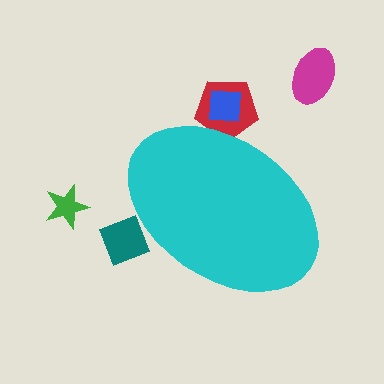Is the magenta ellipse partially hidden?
No, the magenta ellipse is fully visible.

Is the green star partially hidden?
No, the green star is fully visible.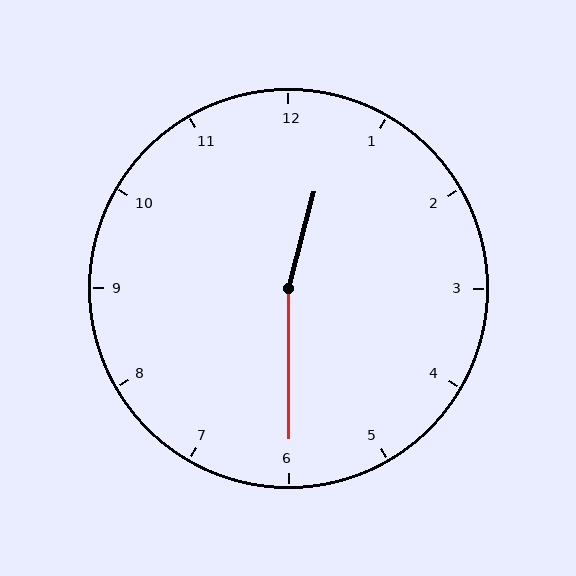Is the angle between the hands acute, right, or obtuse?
It is obtuse.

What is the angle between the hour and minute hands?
Approximately 165 degrees.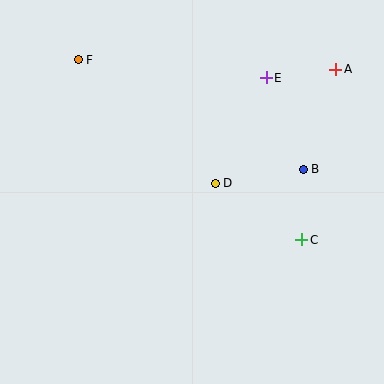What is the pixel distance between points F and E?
The distance between F and E is 189 pixels.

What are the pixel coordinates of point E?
Point E is at (266, 78).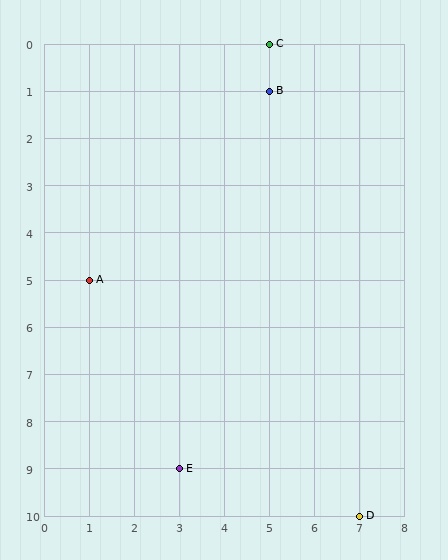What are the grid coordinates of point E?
Point E is at grid coordinates (3, 9).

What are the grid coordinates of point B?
Point B is at grid coordinates (5, 1).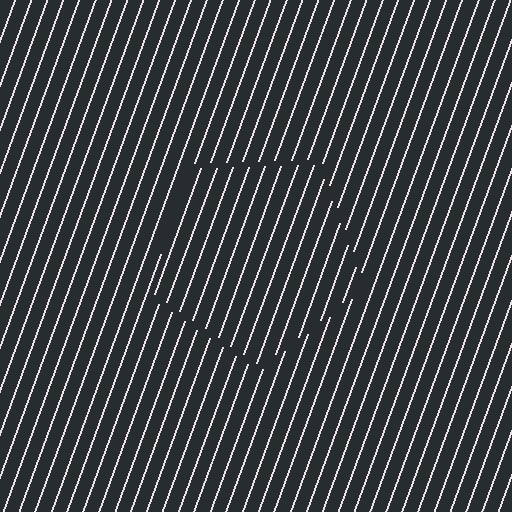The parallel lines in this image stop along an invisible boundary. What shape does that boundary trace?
An illusory pentagon. The interior of the shape contains the same grating, shifted by half a period — the contour is defined by the phase discontinuity where line-ends from the inner and outer gratings abut.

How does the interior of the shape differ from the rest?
The interior of the shape contains the same grating, shifted by half a period — the contour is defined by the phase discontinuity where line-ends from the inner and outer gratings abut.